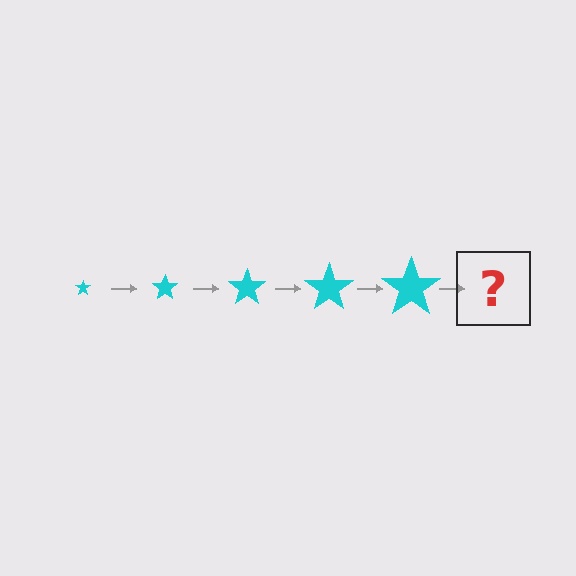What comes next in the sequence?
The next element should be a cyan star, larger than the previous one.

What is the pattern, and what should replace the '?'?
The pattern is that the star gets progressively larger each step. The '?' should be a cyan star, larger than the previous one.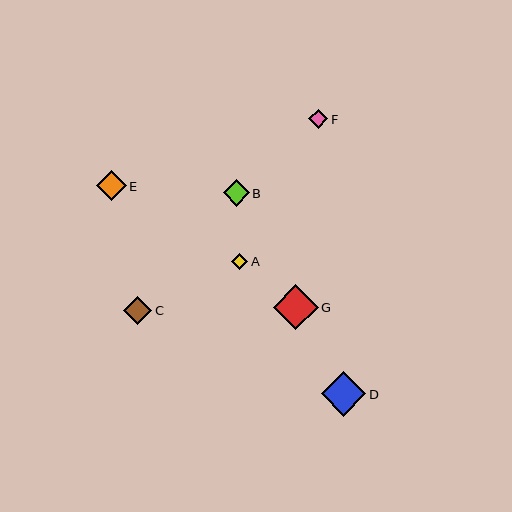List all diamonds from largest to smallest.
From largest to smallest: G, D, E, C, B, F, A.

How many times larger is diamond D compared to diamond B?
Diamond D is approximately 1.7 times the size of diamond B.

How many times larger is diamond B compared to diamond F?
Diamond B is approximately 1.4 times the size of diamond F.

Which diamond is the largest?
Diamond G is the largest with a size of approximately 45 pixels.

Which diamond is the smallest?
Diamond A is the smallest with a size of approximately 16 pixels.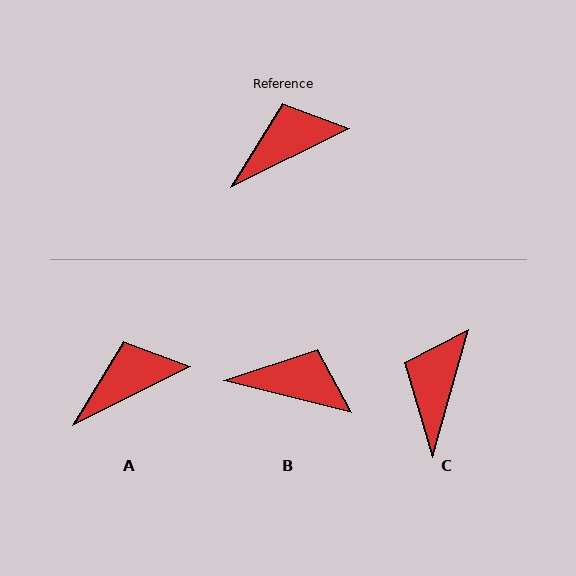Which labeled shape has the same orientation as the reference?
A.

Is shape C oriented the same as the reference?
No, it is off by about 47 degrees.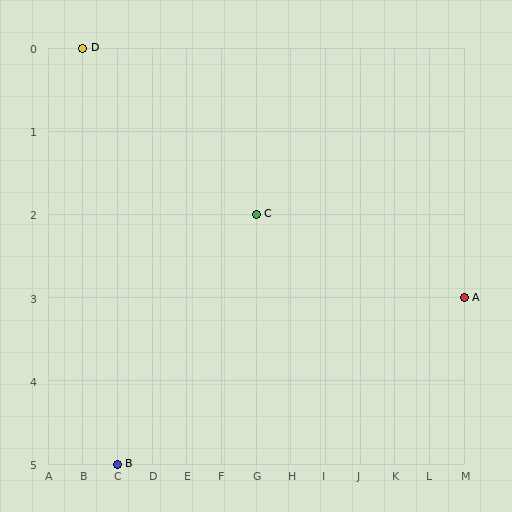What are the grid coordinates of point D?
Point D is at grid coordinates (B, 0).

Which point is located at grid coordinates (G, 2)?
Point C is at (G, 2).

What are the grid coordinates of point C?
Point C is at grid coordinates (G, 2).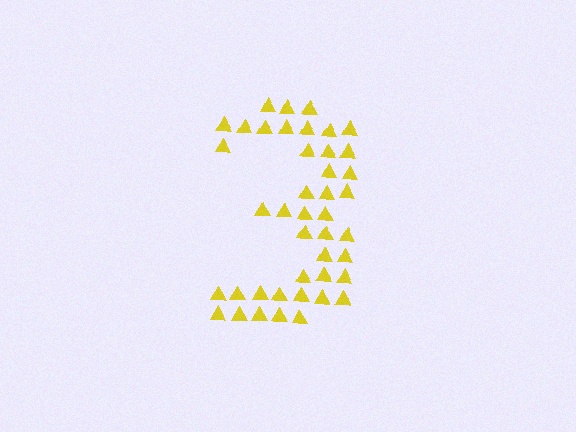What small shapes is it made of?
It is made of small triangles.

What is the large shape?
The large shape is the digit 3.